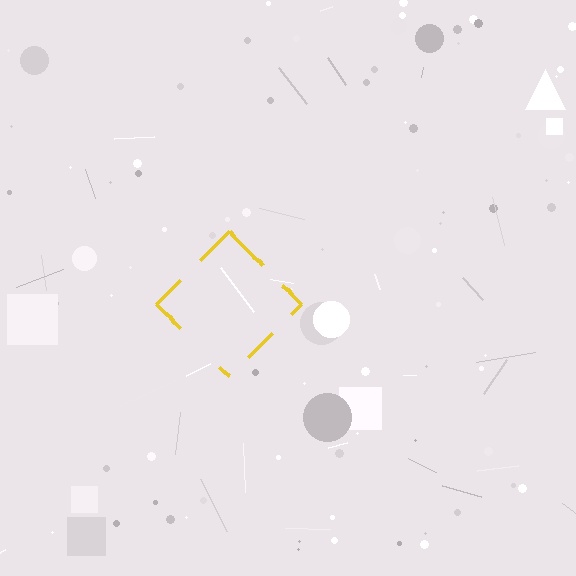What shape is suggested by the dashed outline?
The dashed outline suggests a diamond.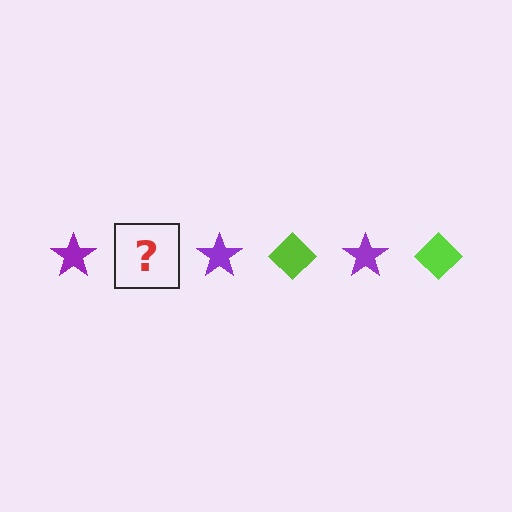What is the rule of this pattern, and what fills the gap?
The rule is that the pattern alternates between purple star and lime diamond. The gap should be filled with a lime diamond.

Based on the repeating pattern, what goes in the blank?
The blank should be a lime diamond.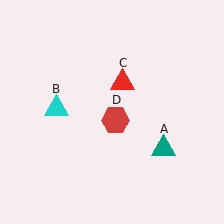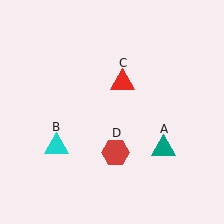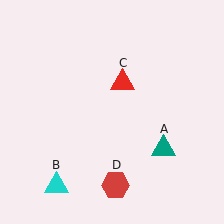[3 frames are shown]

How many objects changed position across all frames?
2 objects changed position: cyan triangle (object B), red hexagon (object D).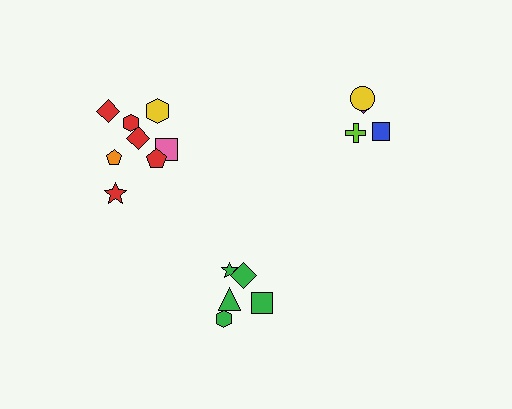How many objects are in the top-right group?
There are 4 objects.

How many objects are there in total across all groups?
There are 17 objects.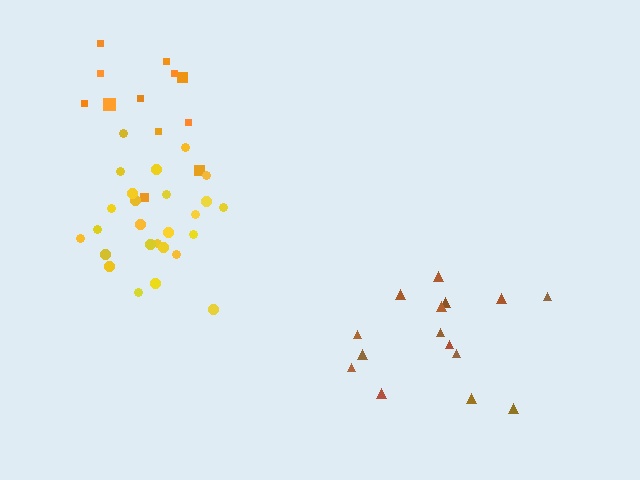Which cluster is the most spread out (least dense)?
Brown.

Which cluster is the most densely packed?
Yellow.